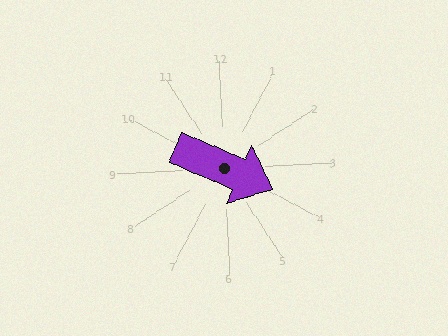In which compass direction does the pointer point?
Southeast.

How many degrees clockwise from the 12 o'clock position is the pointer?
Approximately 116 degrees.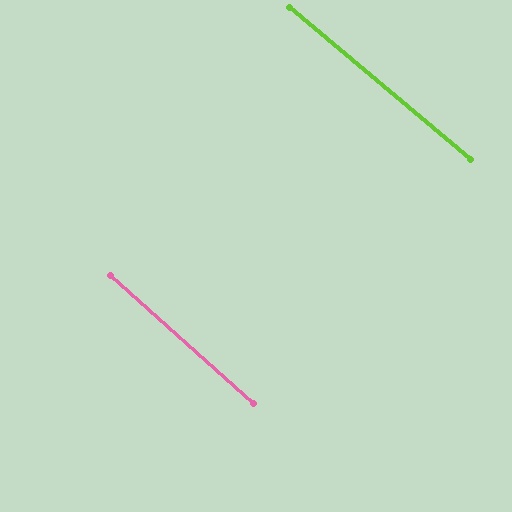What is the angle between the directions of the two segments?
Approximately 2 degrees.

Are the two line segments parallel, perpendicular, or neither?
Parallel — their directions differ by only 1.7°.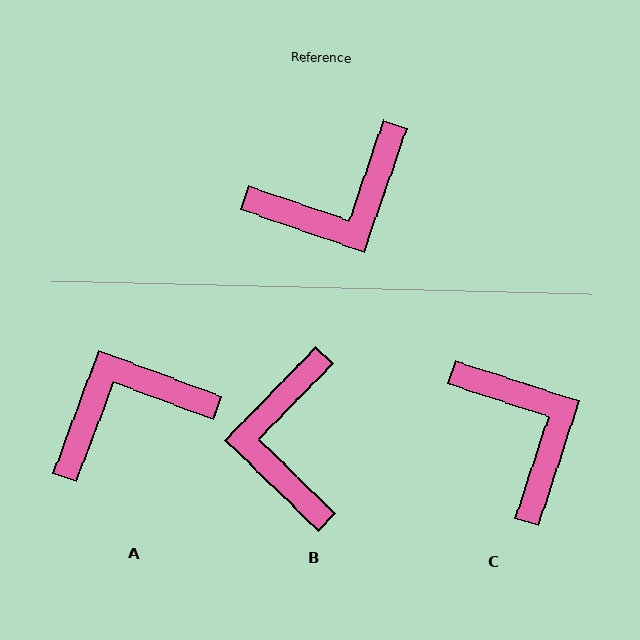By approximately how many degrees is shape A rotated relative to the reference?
Approximately 179 degrees counter-clockwise.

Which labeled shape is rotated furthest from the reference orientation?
A, about 179 degrees away.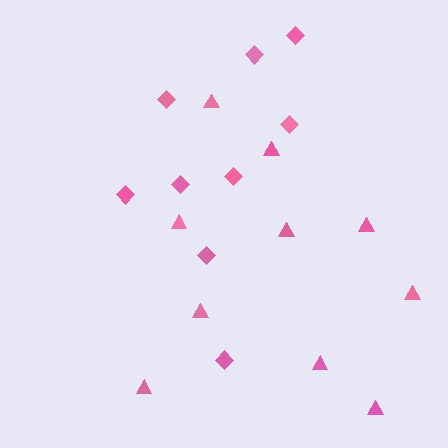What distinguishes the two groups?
There are 2 groups: one group of diamonds (9) and one group of triangles (10).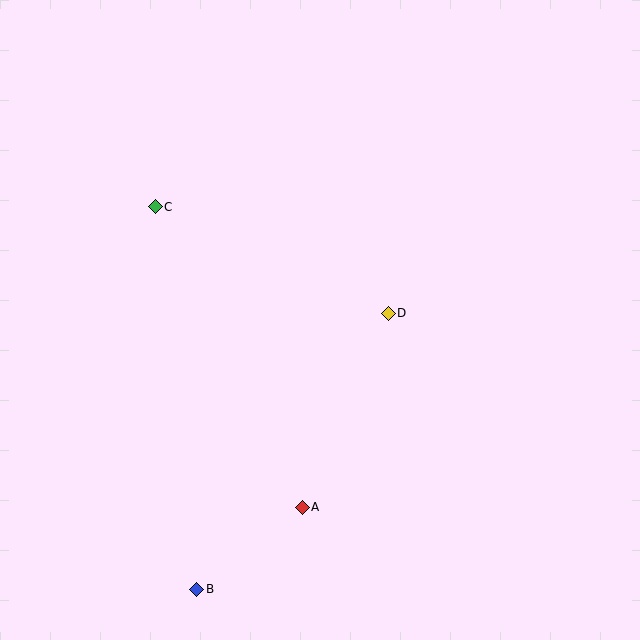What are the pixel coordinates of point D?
Point D is at (388, 313).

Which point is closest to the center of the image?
Point D at (388, 313) is closest to the center.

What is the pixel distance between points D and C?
The distance between D and C is 256 pixels.